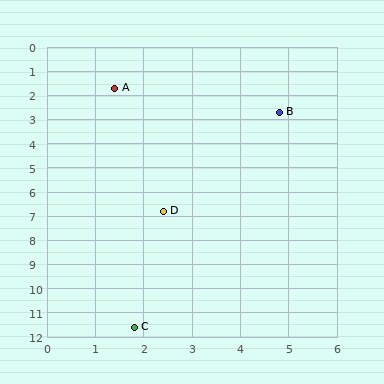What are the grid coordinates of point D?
Point D is at approximately (2.4, 6.8).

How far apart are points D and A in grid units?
Points D and A are about 5.2 grid units apart.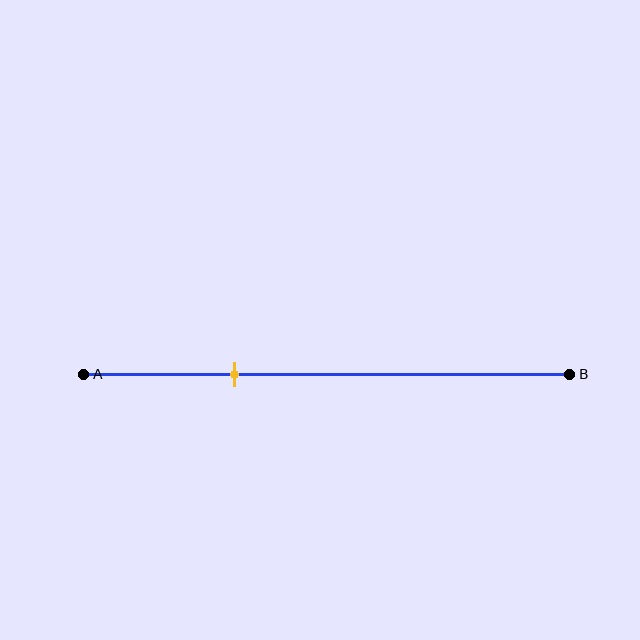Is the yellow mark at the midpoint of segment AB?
No, the mark is at about 30% from A, not at the 50% midpoint.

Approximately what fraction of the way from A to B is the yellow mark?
The yellow mark is approximately 30% of the way from A to B.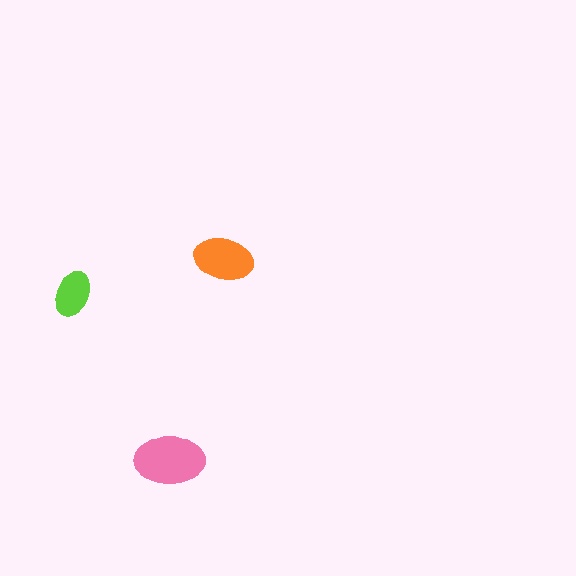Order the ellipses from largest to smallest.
the pink one, the orange one, the lime one.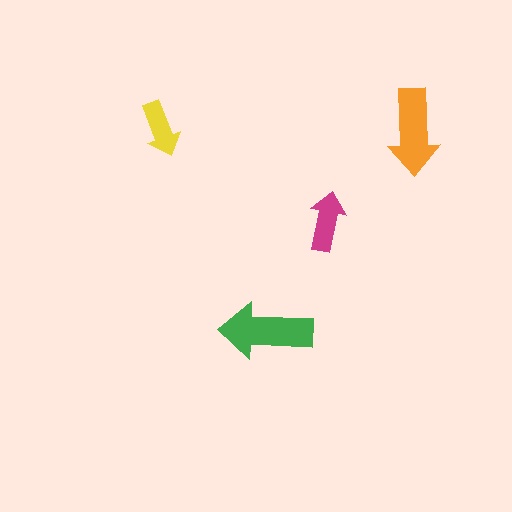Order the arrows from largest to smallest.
the green one, the orange one, the magenta one, the yellow one.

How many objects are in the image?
There are 4 objects in the image.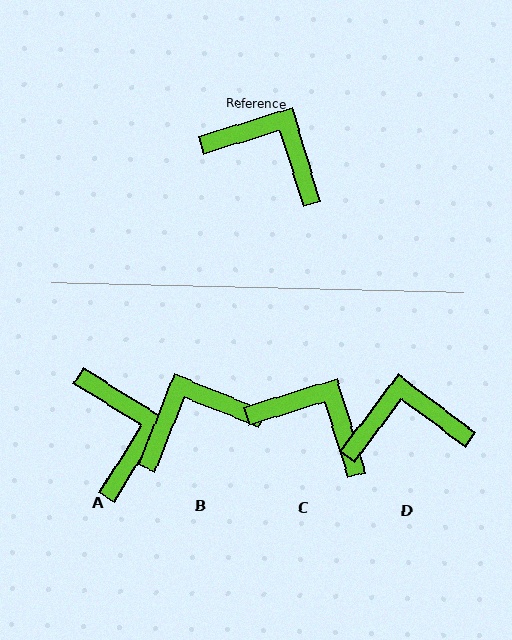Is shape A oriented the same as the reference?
No, it is off by about 49 degrees.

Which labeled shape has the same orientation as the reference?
C.